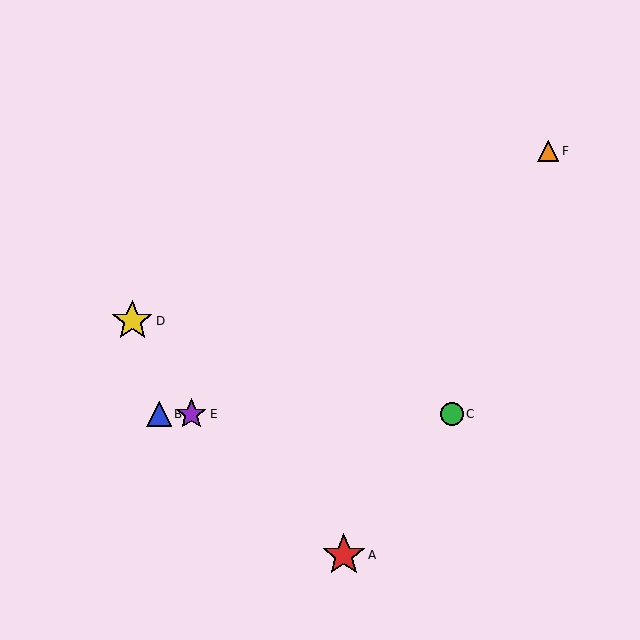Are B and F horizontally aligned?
No, B is at y≈414 and F is at y≈151.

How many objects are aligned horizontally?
3 objects (B, C, E) are aligned horizontally.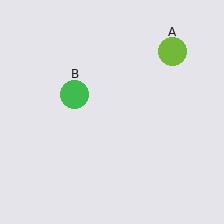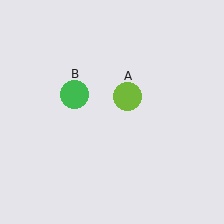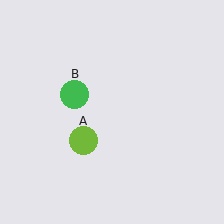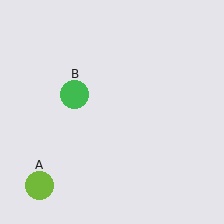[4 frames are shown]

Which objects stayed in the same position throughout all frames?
Green circle (object B) remained stationary.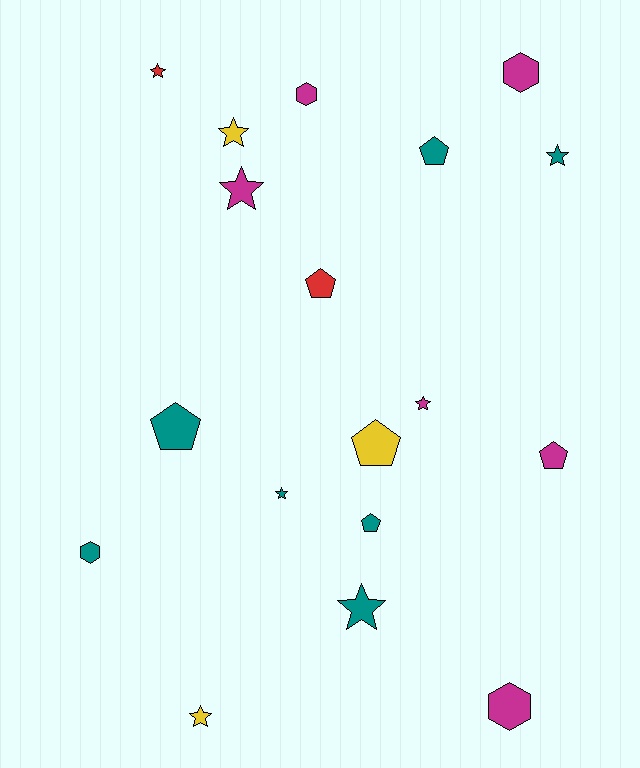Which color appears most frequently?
Teal, with 7 objects.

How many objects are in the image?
There are 18 objects.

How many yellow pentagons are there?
There is 1 yellow pentagon.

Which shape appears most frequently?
Star, with 8 objects.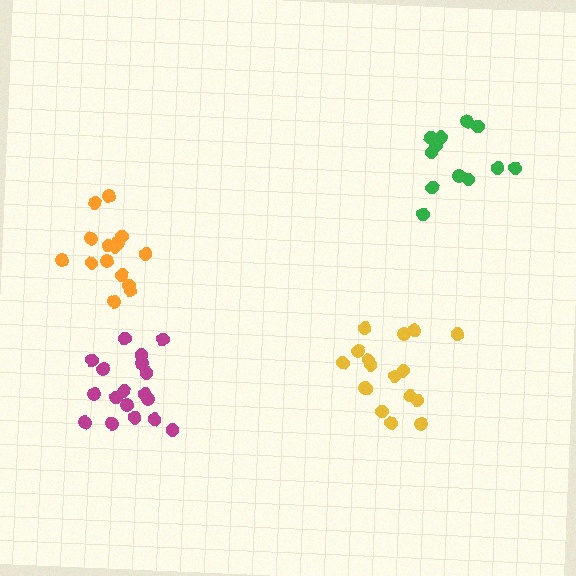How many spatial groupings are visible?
There are 4 spatial groupings.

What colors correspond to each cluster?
The clusters are colored: magenta, yellow, green, orange.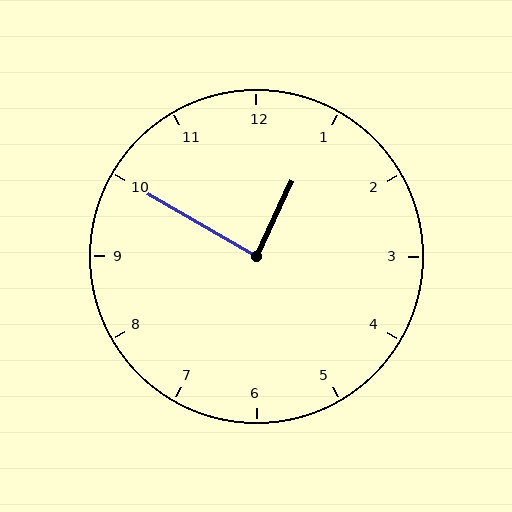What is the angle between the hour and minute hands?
Approximately 85 degrees.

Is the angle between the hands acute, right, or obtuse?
It is right.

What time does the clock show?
12:50.